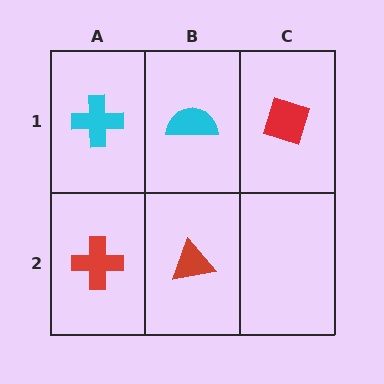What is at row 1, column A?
A cyan cross.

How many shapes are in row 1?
3 shapes.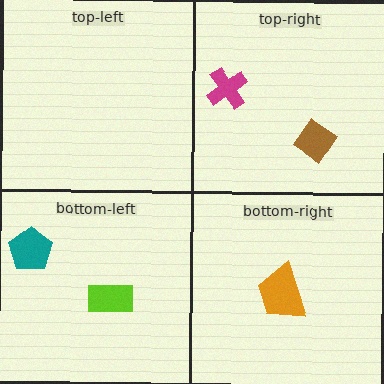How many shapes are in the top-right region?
2.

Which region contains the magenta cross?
The top-right region.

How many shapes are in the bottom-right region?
1.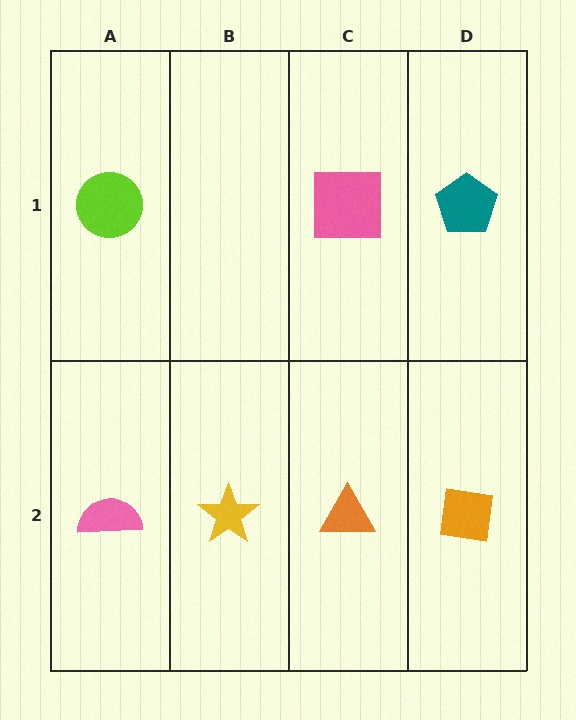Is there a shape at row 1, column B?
No, that cell is empty.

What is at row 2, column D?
An orange square.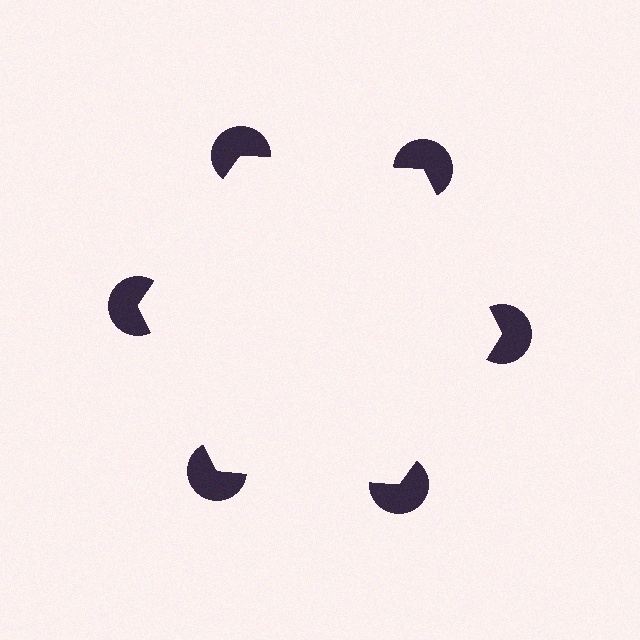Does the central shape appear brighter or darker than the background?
It typically appears slightly brighter than the background, even though no actual brightness change is drawn.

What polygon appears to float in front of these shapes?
An illusory hexagon — its edges are inferred from the aligned wedge cuts in the pac-man discs, not physically drawn.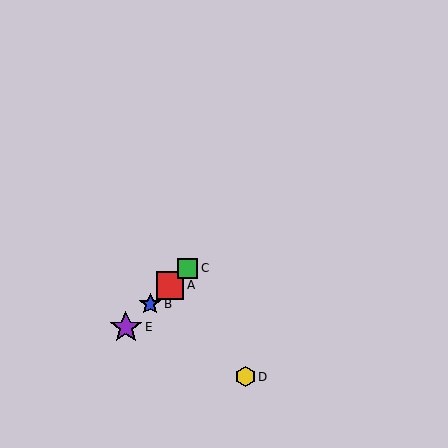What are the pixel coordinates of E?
Object E is at (126, 327).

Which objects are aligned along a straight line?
Objects A, B, C, E are aligned along a straight line.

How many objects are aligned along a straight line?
4 objects (A, B, C, E) are aligned along a straight line.